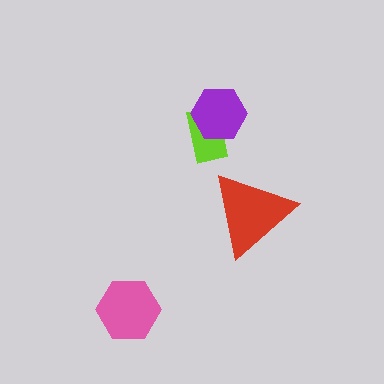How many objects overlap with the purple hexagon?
1 object overlaps with the purple hexagon.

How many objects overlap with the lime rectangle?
1 object overlaps with the lime rectangle.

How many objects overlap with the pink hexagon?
0 objects overlap with the pink hexagon.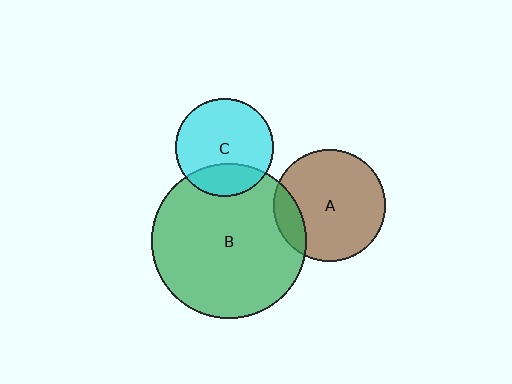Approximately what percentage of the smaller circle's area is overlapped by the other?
Approximately 15%.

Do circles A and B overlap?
Yes.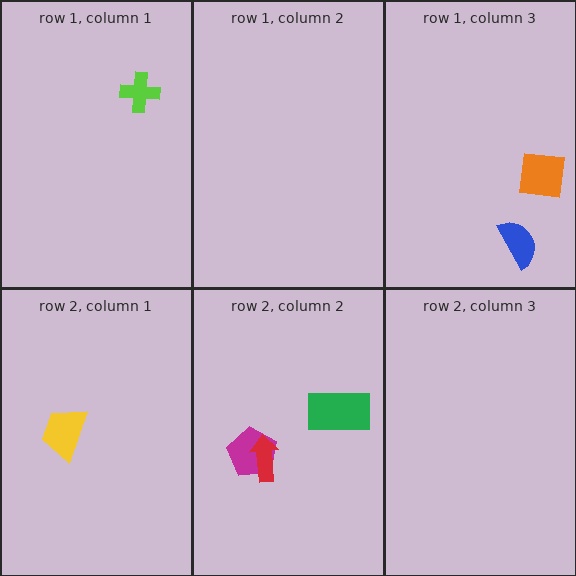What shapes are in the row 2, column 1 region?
The yellow trapezoid.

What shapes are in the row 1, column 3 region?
The orange square, the blue semicircle.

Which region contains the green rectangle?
The row 2, column 2 region.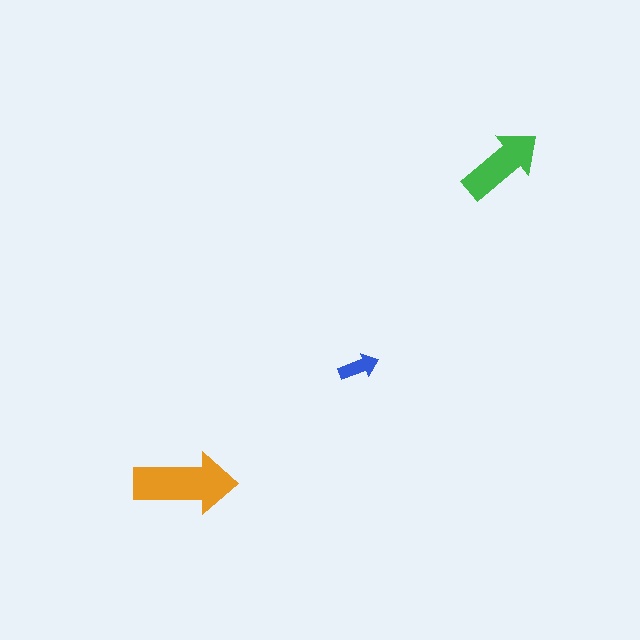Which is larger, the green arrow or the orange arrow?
The orange one.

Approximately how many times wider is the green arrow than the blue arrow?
About 2 times wider.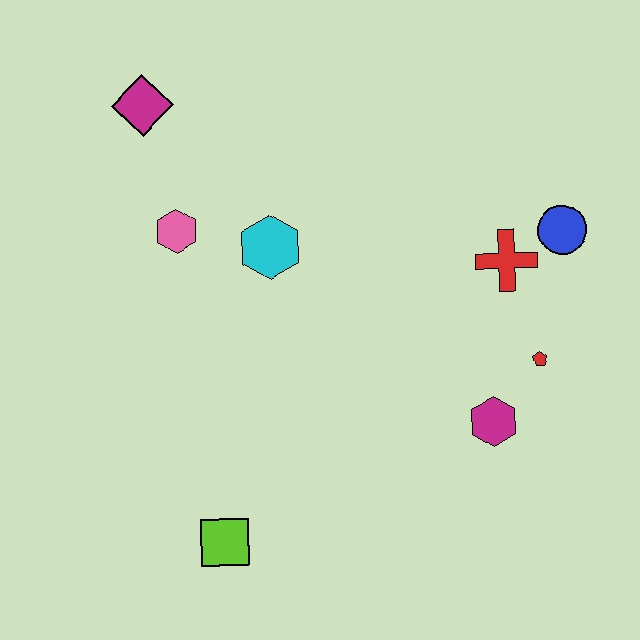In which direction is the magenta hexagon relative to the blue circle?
The magenta hexagon is below the blue circle.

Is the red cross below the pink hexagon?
Yes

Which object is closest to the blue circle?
The red cross is closest to the blue circle.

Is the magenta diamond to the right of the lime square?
No